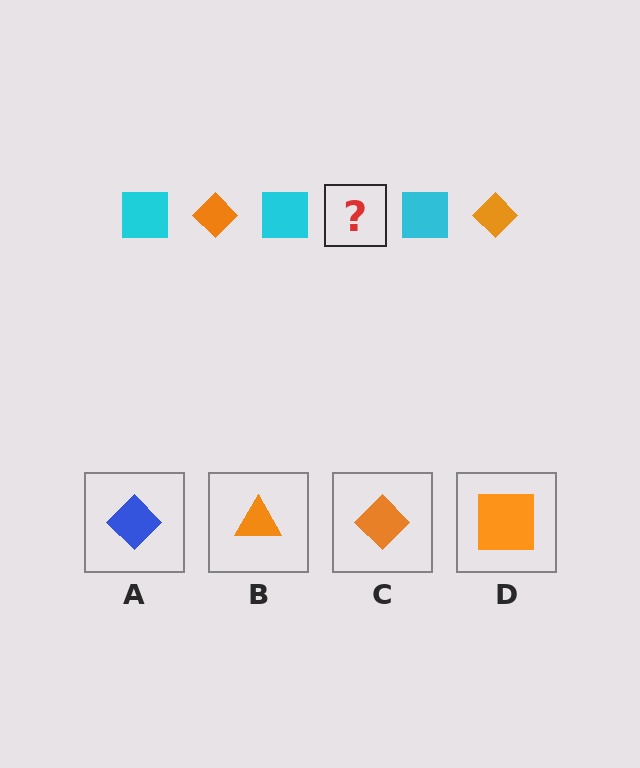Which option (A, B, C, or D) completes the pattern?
C.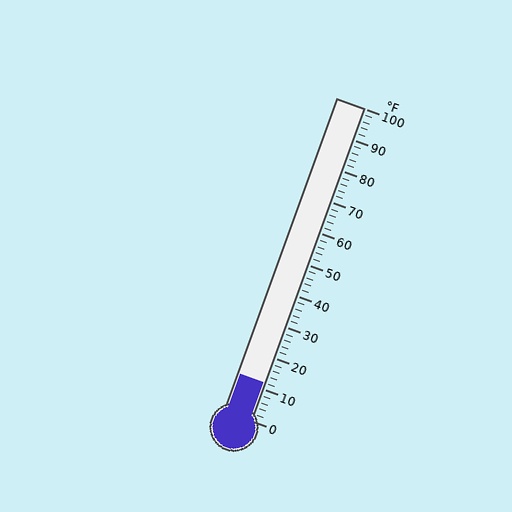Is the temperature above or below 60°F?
The temperature is below 60°F.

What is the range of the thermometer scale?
The thermometer scale ranges from 0°F to 100°F.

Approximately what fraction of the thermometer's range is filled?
The thermometer is filled to approximately 10% of its range.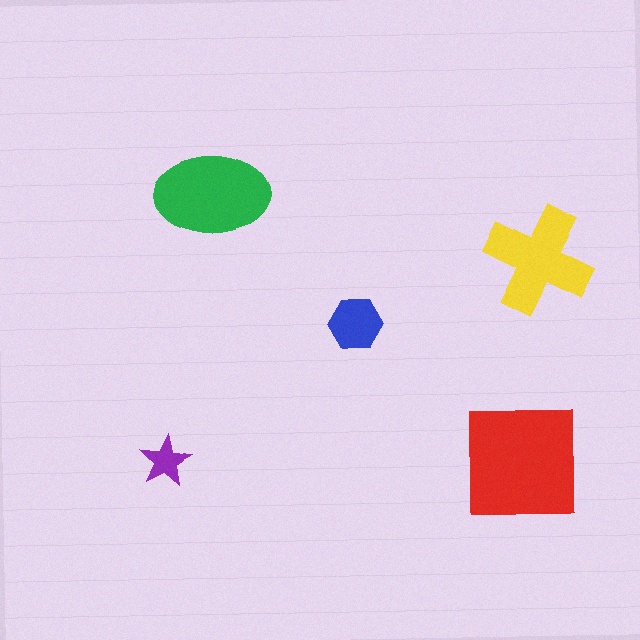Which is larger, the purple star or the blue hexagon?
The blue hexagon.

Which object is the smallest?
The purple star.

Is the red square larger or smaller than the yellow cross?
Larger.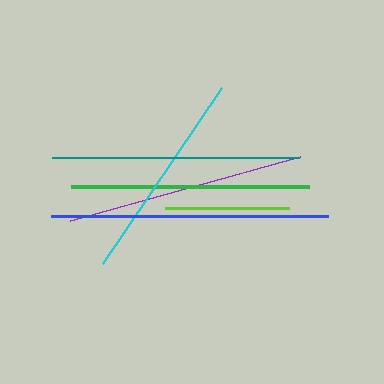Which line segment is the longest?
The blue line is the longest at approximately 277 pixels.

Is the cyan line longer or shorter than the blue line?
The blue line is longer than the cyan line.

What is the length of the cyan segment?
The cyan segment is approximately 212 pixels long.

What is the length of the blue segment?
The blue segment is approximately 277 pixels long.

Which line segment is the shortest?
The lime line is the shortest at approximately 124 pixels.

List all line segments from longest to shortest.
From longest to shortest: blue, teal, purple, green, cyan, lime.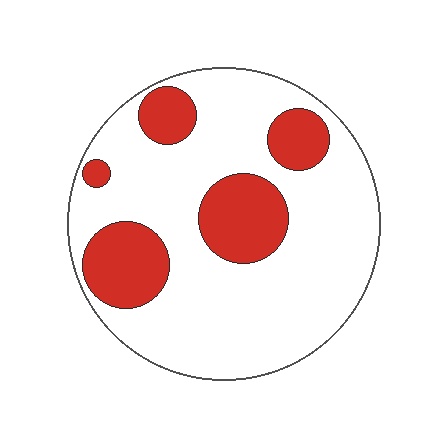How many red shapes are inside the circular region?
5.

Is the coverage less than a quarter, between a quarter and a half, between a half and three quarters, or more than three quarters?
Less than a quarter.